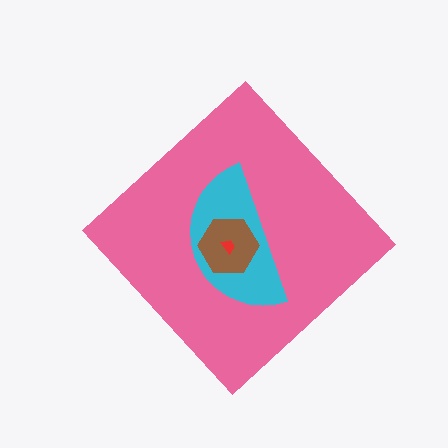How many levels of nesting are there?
4.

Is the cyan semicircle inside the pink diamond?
Yes.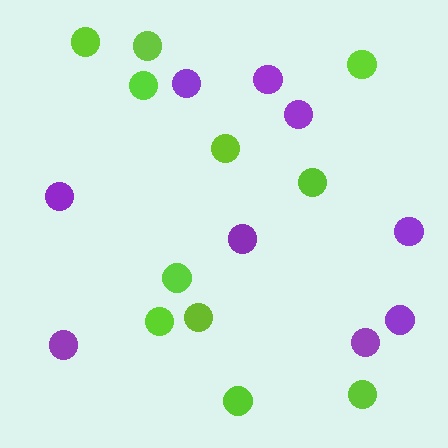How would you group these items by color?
There are 2 groups: one group of purple circles (9) and one group of lime circles (11).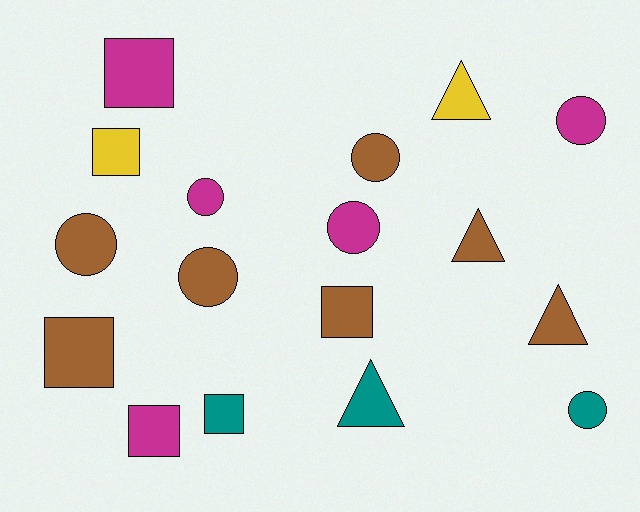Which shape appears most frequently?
Circle, with 7 objects.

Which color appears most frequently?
Brown, with 7 objects.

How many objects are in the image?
There are 17 objects.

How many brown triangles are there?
There are 2 brown triangles.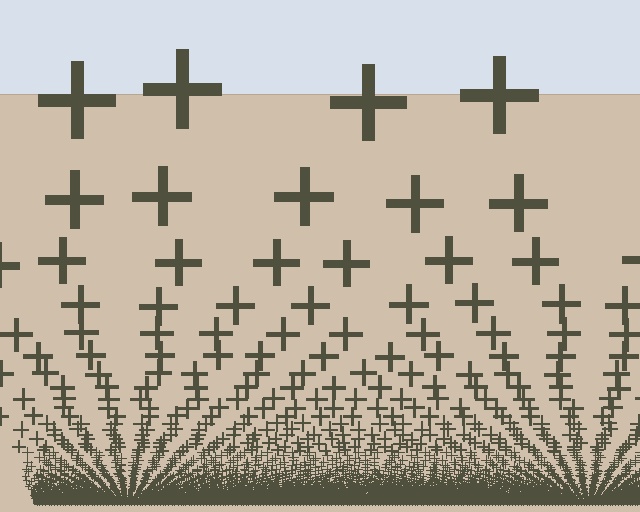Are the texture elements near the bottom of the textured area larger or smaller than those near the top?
Smaller. The gradient is inverted — elements near the bottom are smaller and denser.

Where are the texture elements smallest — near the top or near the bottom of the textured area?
Near the bottom.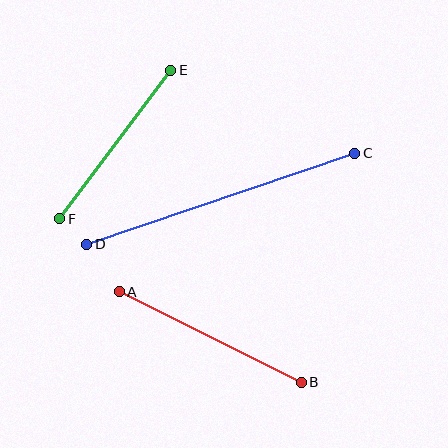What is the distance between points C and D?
The distance is approximately 283 pixels.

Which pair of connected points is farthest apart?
Points C and D are farthest apart.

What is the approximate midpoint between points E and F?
The midpoint is at approximately (115, 144) pixels.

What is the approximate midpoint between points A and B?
The midpoint is at approximately (210, 337) pixels.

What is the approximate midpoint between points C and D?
The midpoint is at approximately (221, 199) pixels.